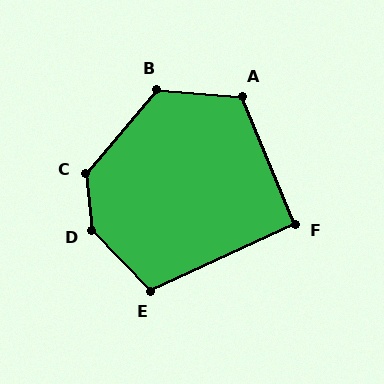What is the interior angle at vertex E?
Approximately 109 degrees (obtuse).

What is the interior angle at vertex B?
Approximately 126 degrees (obtuse).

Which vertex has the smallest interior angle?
F, at approximately 93 degrees.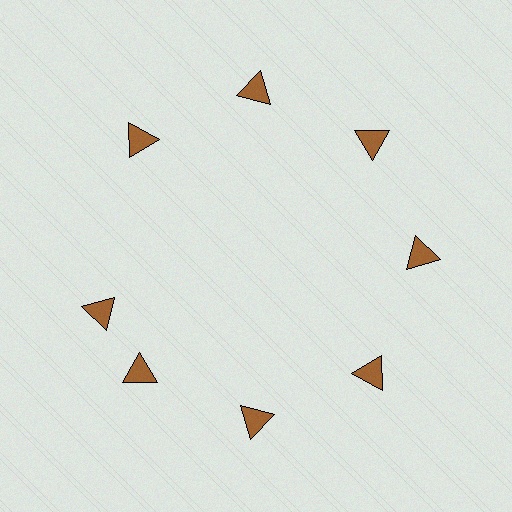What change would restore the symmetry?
The symmetry would be restored by rotating it back into even spacing with its neighbors so that all 8 triangles sit at equal angles and equal distance from the center.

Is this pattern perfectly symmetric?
No. The 8 brown triangles are arranged in a ring, but one element near the 9 o'clock position is rotated out of alignment along the ring, breaking the 8-fold rotational symmetry.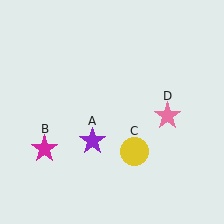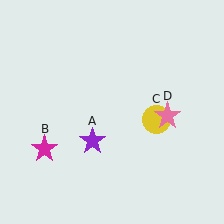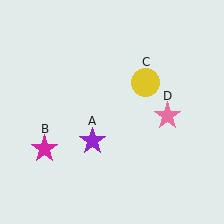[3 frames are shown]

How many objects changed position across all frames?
1 object changed position: yellow circle (object C).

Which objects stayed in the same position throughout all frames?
Purple star (object A) and magenta star (object B) and pink star (object D) remained stationary.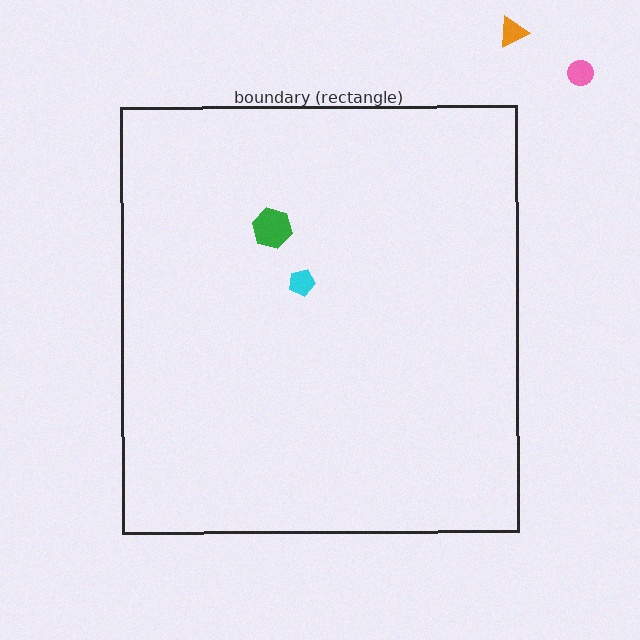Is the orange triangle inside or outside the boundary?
Outside.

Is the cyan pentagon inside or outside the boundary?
Inside.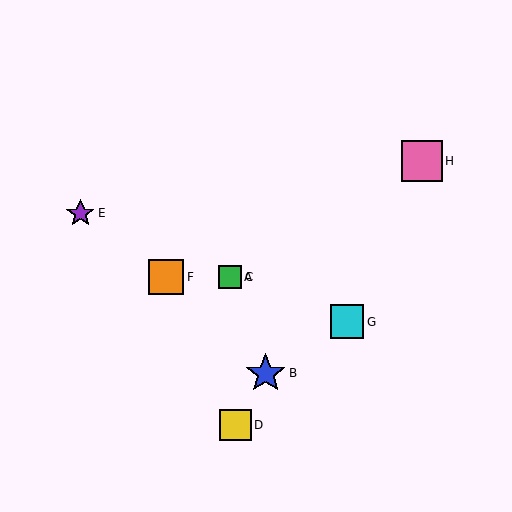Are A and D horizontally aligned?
No, A is at y≈277 and D is at y≈425.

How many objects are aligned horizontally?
3 objects (A, C, F) are aligned horizontally.